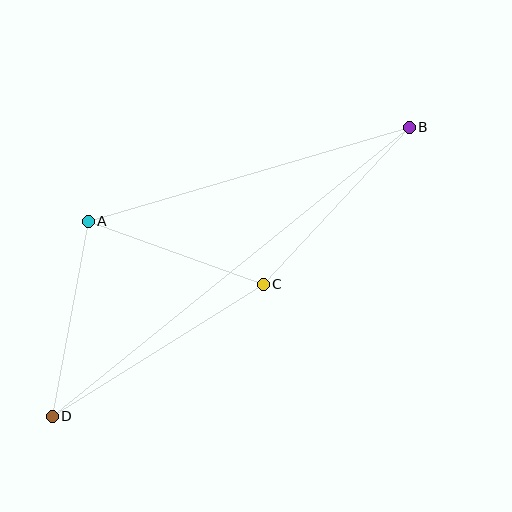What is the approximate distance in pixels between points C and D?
The distance between C and D is approximately 249 pixels.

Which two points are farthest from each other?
Points B and D are farthest from each other.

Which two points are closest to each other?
Points A and C are closest to each other.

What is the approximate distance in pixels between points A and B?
The distance between A and B is approximately 335 pixels.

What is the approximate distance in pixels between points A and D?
The distance between A and D is approximately 198 pixels.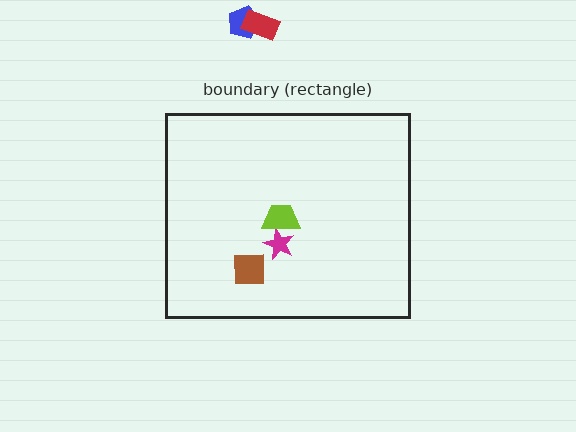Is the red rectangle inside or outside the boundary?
Outside.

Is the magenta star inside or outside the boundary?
Inside.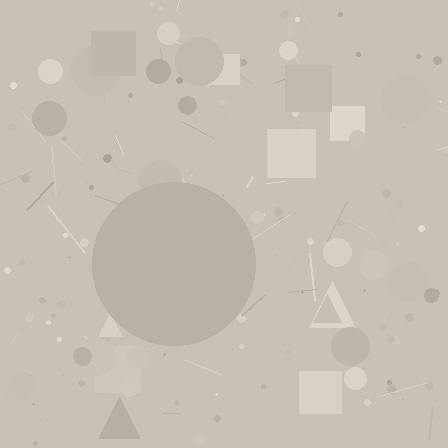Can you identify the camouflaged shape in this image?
The camouflaged shape is a circle.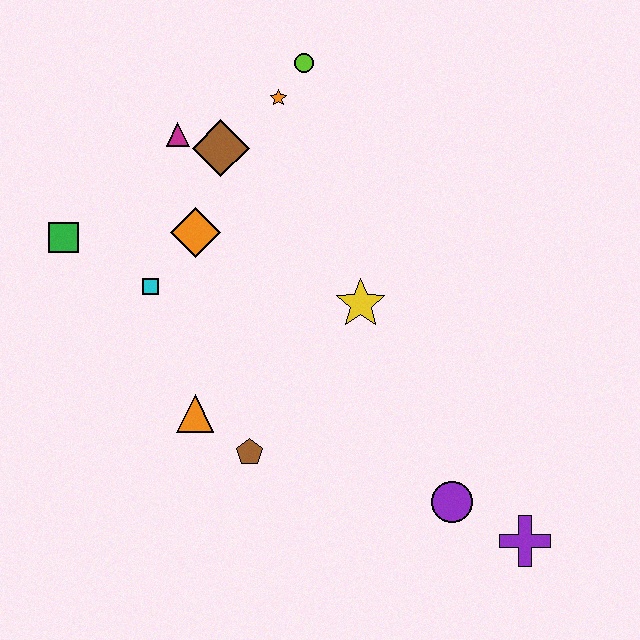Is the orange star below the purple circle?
No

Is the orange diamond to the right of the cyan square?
Yes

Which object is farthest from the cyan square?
The purple cross is farthest from the cyan square.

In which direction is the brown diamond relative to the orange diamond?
The brown diamond is above the orange diamond.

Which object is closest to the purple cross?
The purple circle is closest to the purple cross.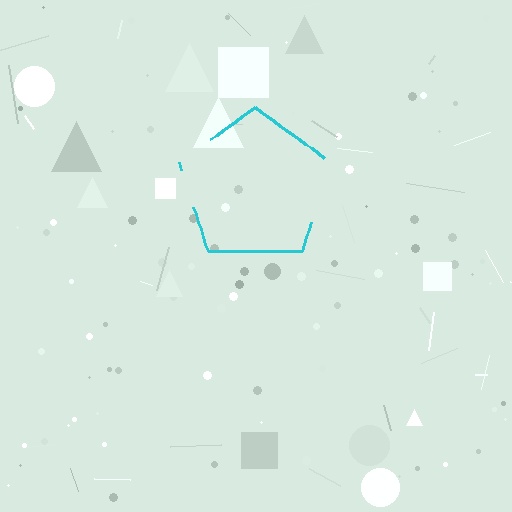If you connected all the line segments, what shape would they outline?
They would outline a pentagon.